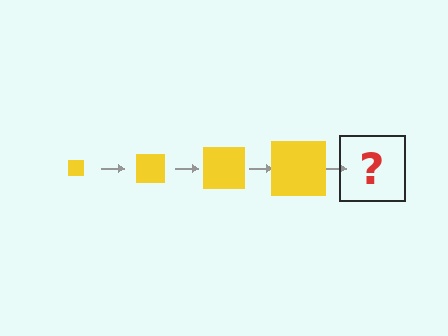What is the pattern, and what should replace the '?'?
The pattern is that the square gets progressively larger each step. The '?' should be a yellow square, larger than the previous one.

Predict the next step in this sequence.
The next step is a yellow square, larger than the previous one.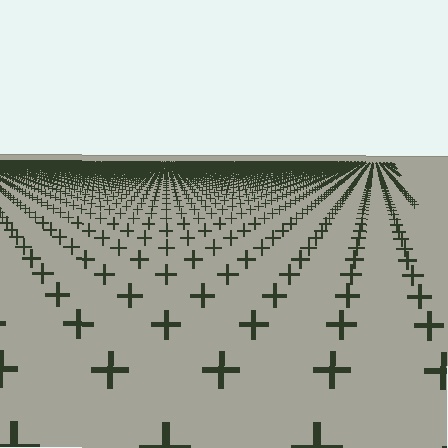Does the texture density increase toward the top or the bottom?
Density increases toward the top.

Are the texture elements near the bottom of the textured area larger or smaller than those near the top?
Larger. Near the bottom, elements are closer to the viewer and appear at a bigger on-screen size.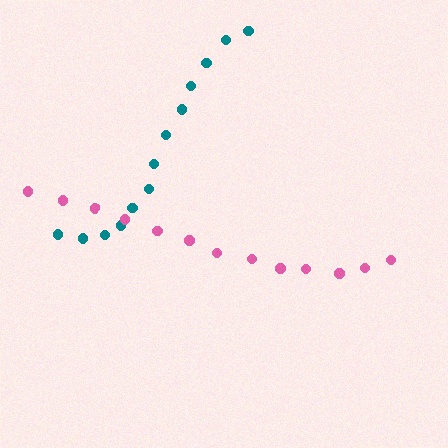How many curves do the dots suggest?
There are 2 distinct paths.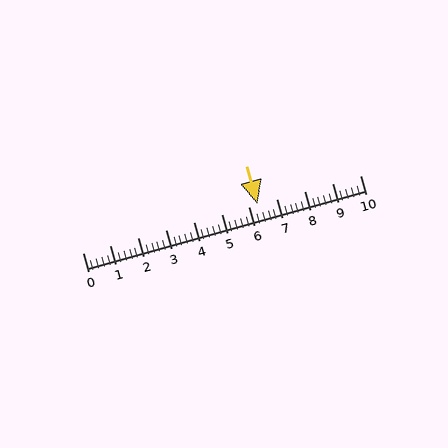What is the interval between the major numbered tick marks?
The major tick marks are spaced 1 units apart.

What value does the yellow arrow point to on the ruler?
The yellow arrow points to approximately 6.3.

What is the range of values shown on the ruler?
The ruler shows values from 0 to 10.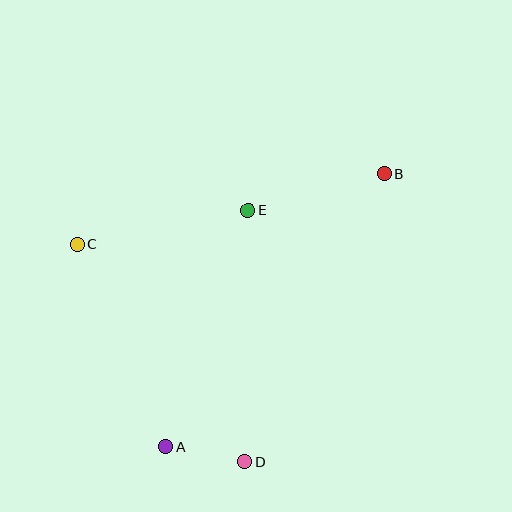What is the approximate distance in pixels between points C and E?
The distance between C and E is approximately 174 pixels.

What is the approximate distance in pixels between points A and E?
The distance between A and E is approximately 251 pixels.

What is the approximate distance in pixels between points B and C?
The distance between B and C is approximately 315 pixels.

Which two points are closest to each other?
Points A and D are closest to each other.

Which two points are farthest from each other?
Points A and B are farthest from each other.